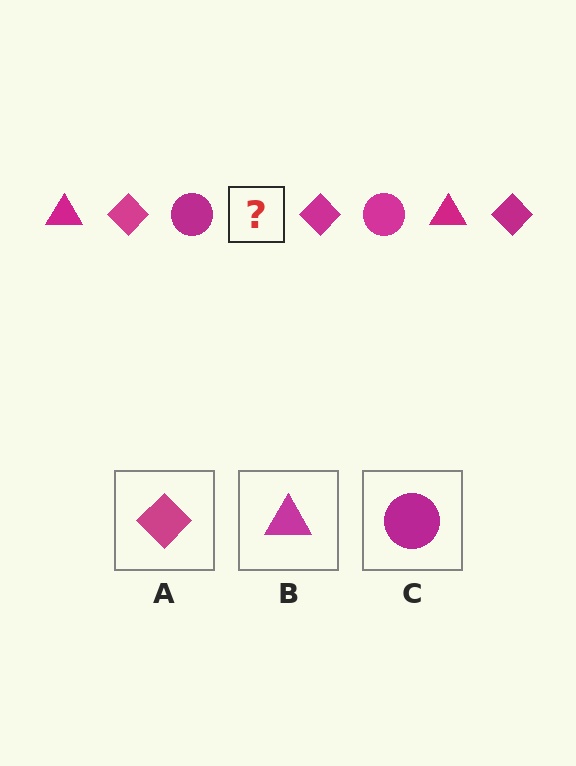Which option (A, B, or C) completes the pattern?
B.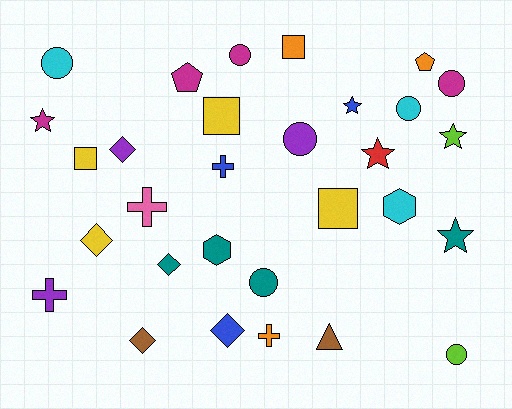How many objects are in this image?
There are 30 objects.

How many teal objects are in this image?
There are 4 teal objects.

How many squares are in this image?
There are 4 squares.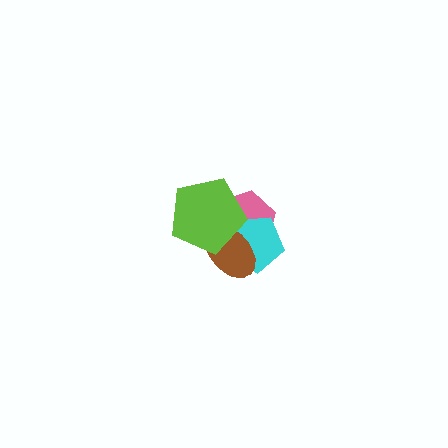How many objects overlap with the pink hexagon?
3 objects overlap with the pink hexagon.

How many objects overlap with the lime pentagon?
3 objects overlap with the lime pentagon.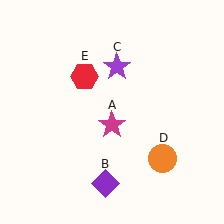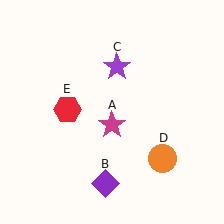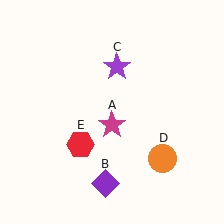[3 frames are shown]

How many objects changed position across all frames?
1 object changed position: red hexagon (object E).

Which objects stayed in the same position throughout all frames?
Magenta star (object A) and purple diamond (object B) and purple star (object C) and orange circle (object D) remained stationary.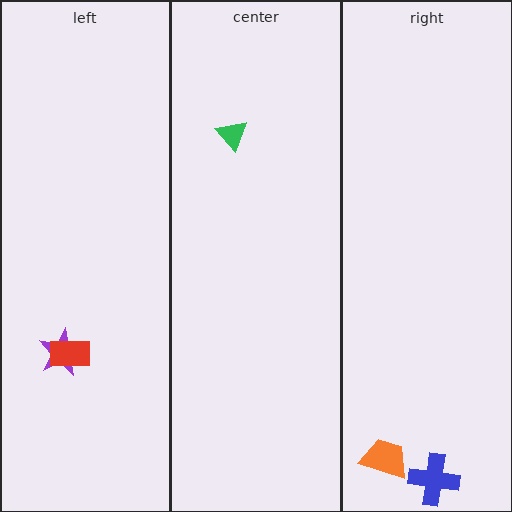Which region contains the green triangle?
The center region.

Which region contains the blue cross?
The right region.